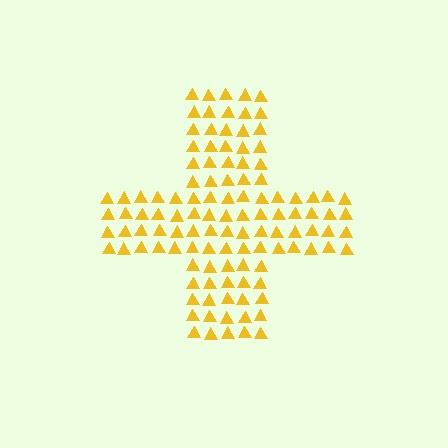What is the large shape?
The large shape is a cross.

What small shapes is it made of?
It is made of small triangles.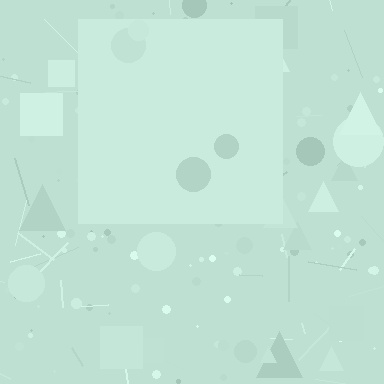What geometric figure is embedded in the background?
A square is embedded in the background.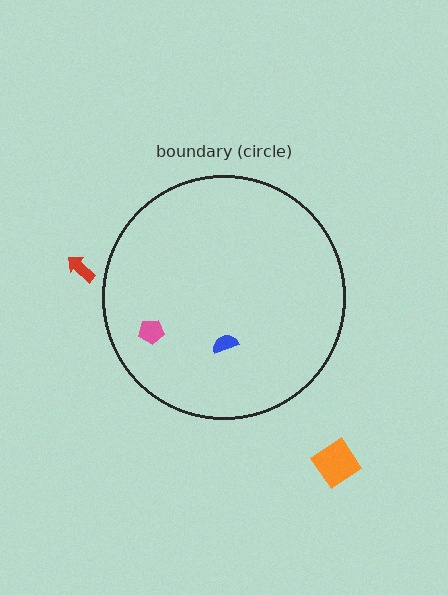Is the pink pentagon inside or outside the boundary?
Inside.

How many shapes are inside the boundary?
2 inside, 2 outside.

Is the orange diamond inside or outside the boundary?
Outside.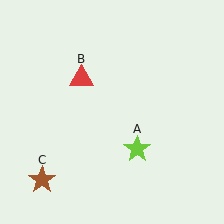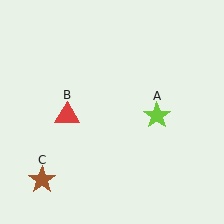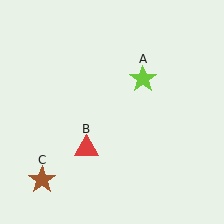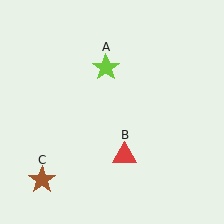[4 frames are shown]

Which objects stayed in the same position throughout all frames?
Brown star (object C) remained stationary.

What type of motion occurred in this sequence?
The lime star (object A), red triangle (object B) rotated counterclockwise around the center of the scene.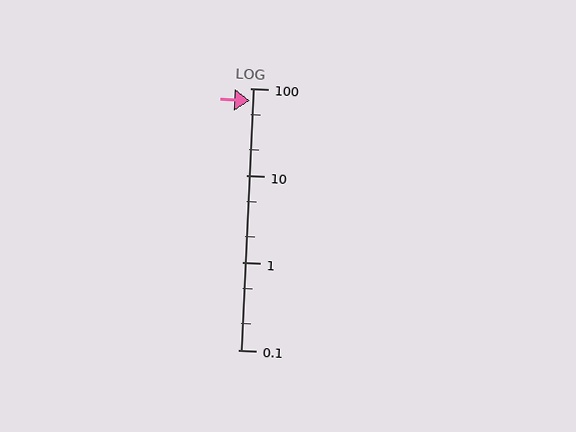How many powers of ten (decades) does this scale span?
The scale spans 3 decades, from 0.1 to 100.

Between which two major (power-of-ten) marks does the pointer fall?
The pointer is between 10 and 100.